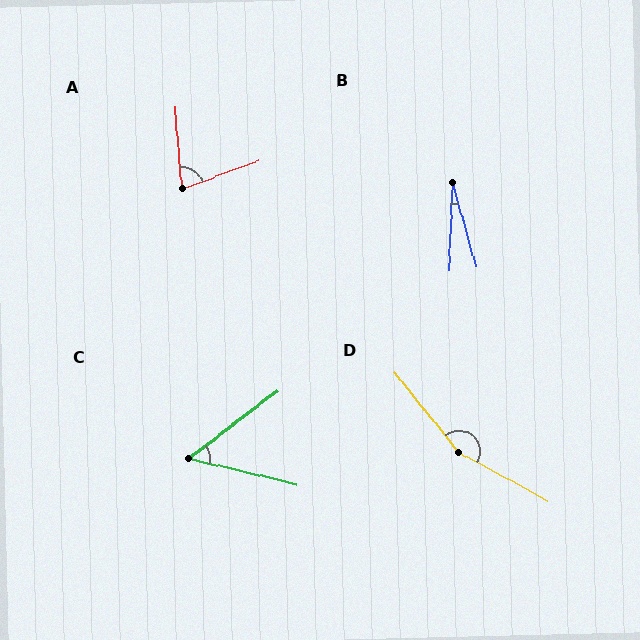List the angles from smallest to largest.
B (17°), C (51°), A (74°), D (157°).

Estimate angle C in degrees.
Approximately 51 degrees.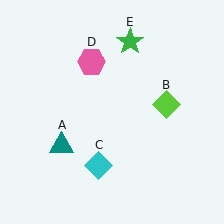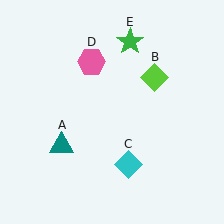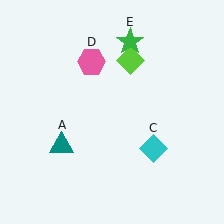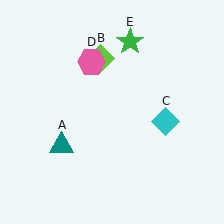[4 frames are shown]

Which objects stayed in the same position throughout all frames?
Teal triangle (object A) and pink hexagon (object D) and green star (object E) remained stationary.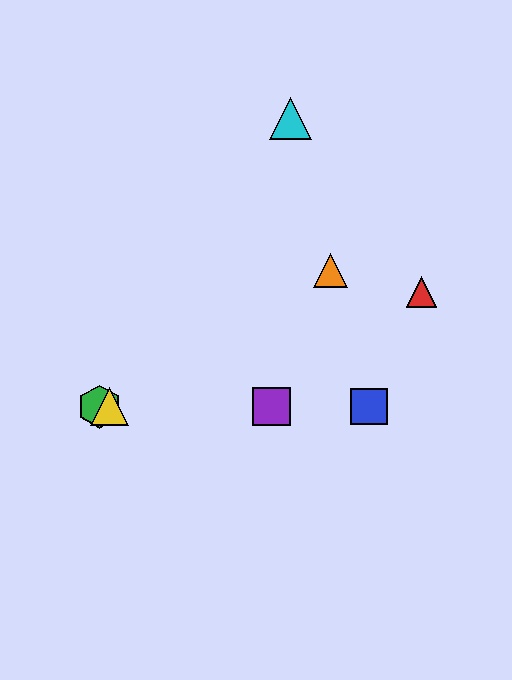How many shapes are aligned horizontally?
4 shapes (the blue square, the green hexagon, the yellow triangle, the purple square) are aligned horizontally.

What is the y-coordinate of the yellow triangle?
The yellow triangle is at y≈407.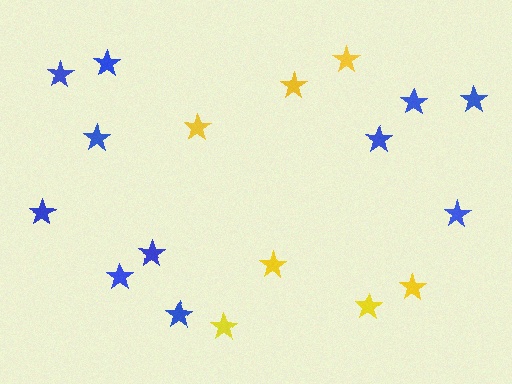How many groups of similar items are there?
There are 2 groups: one group of yellow stars (7) and one group of blue stars (11).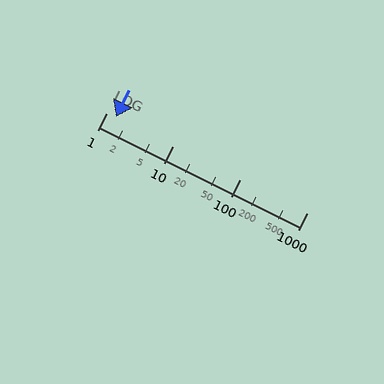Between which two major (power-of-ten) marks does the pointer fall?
The pointer is between 1 and 10.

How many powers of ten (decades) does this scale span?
The scale spans 3 decades, from 1 to 1000.